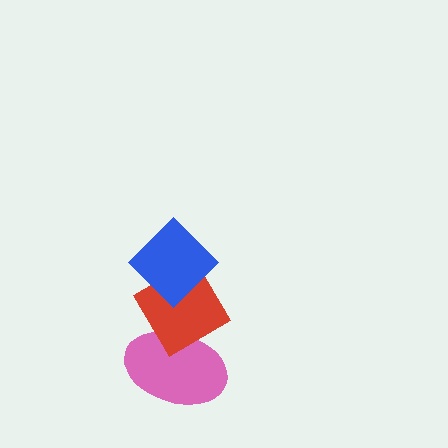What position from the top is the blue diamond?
The blue diamond is 1st from the top.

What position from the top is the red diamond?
The red diamond is 2nd from the top.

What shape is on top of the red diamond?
The blue diamond is on top of the red diamond.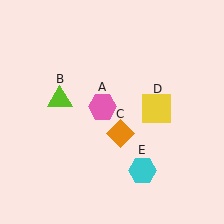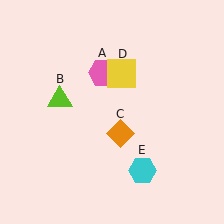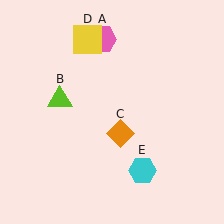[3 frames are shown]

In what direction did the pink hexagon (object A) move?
The pink hexagon (object A) moved up.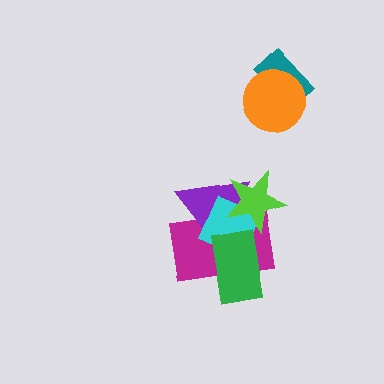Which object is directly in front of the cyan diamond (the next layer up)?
The lime star is directly in front of the cyan diamond.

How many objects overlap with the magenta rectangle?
4 objects overlap with the magenta rectangle.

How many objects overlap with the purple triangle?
4 objects overlap with the purple triangle.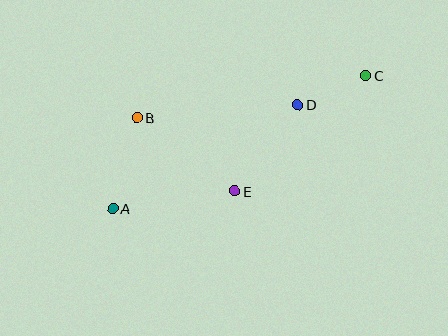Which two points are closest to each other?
Points C and D are closest to each other.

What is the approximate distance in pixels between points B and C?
The distance between B and C is approximately 233 pixels.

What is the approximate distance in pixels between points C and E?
The distance between C and E is approximately 175 pixels.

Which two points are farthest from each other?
Points A and C are farthest from each other.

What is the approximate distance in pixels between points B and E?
The distance between B and E is approximately 122 pixels.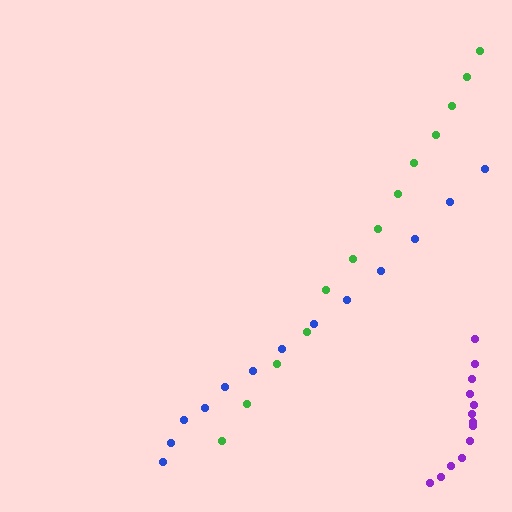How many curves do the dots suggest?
There are 3 distinct paths.